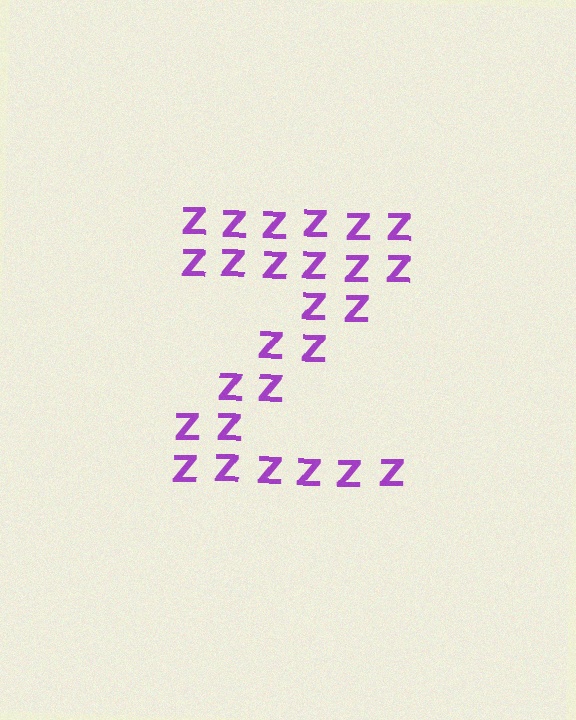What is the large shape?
The large shape is the letter Z.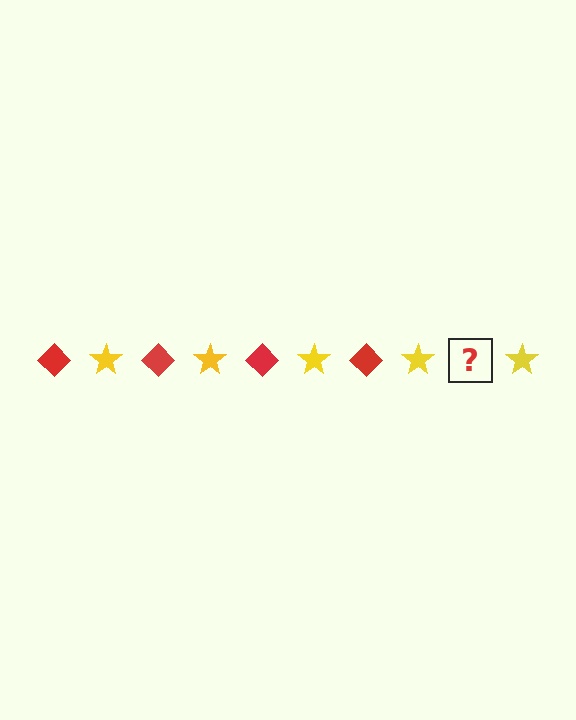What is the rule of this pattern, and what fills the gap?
The rule is that the pattern alternates between red diamond and yellow star. The gap should be filled with a red diamond.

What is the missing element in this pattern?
The missing element is a red diamond.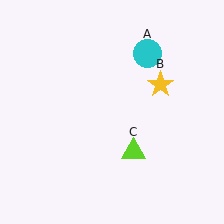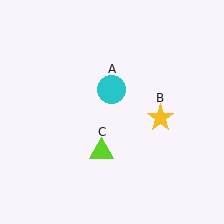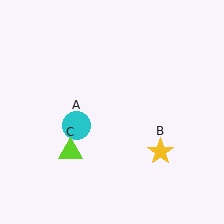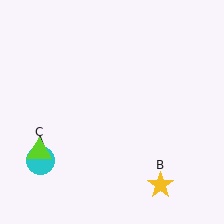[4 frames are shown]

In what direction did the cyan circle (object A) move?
The cyan circle (object A) moved down and to the left.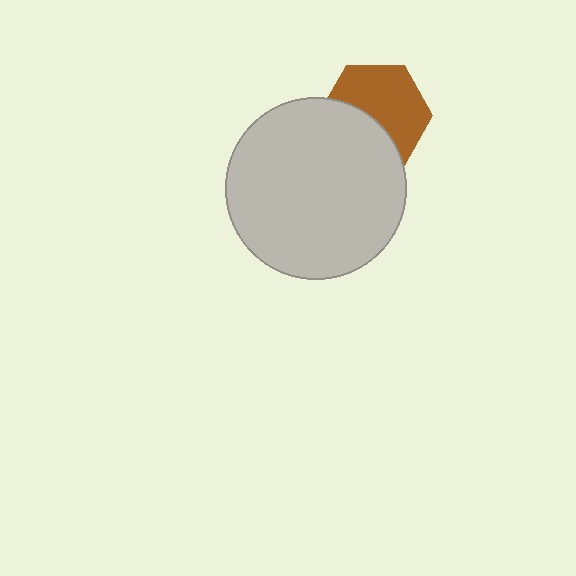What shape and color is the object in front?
The object in front is a light gray circle.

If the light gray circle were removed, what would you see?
You would see the complete brown hexagon.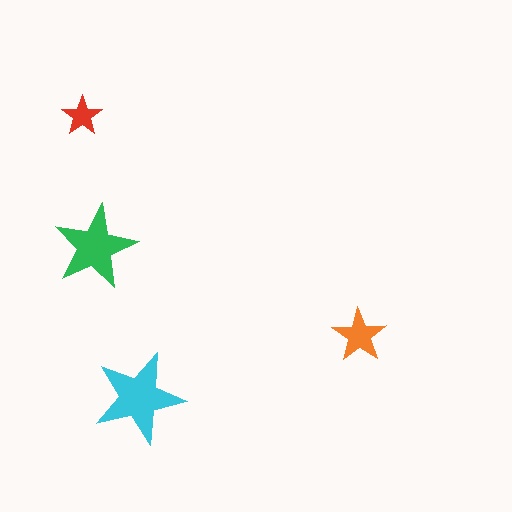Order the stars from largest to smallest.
the cyan one, the green one, the orange one, the red one.